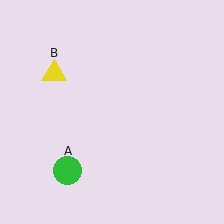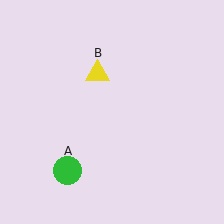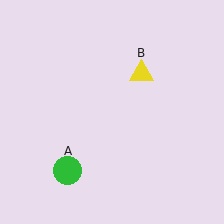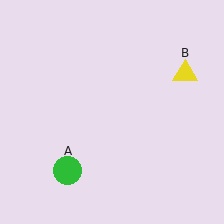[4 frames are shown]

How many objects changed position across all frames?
1 object changed position: yellow triangle (object B).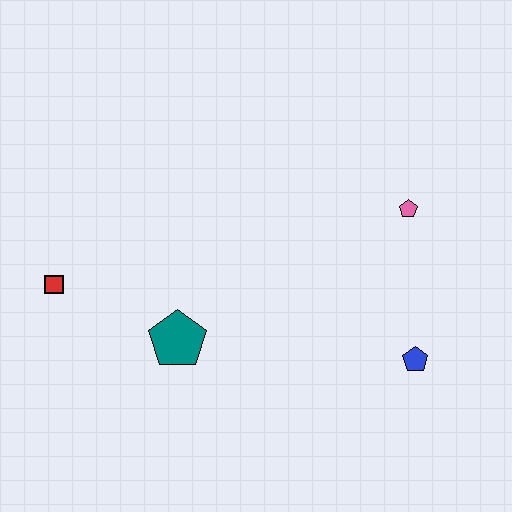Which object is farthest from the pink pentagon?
The red square is farthest from the pink pentagon.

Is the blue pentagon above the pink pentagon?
No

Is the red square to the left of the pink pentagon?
Yes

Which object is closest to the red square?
The teal pentagon is closest to the red square.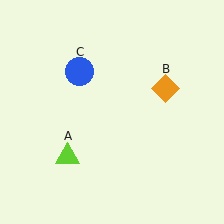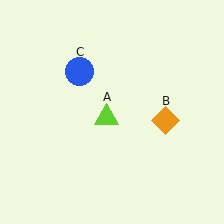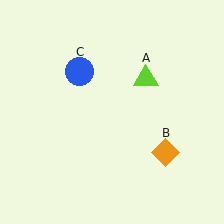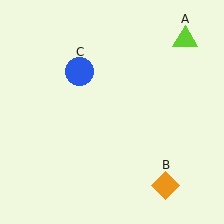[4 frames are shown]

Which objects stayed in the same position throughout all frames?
Blue circle (object C) remained stationary.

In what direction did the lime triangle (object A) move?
The lime triangle (object A) moved up and to the right.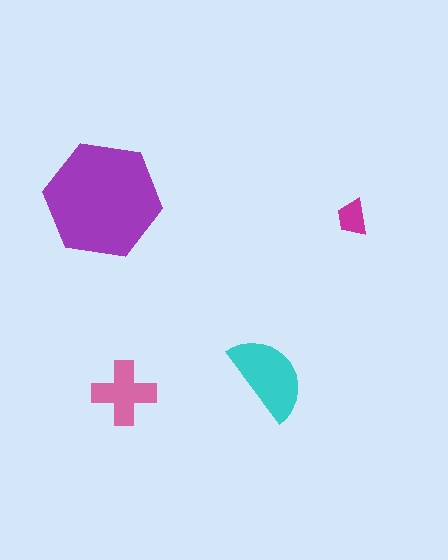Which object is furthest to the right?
The magenta trapezoid is rightmost.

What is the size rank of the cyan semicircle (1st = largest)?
2nd.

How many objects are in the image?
There are 4 objects in the image.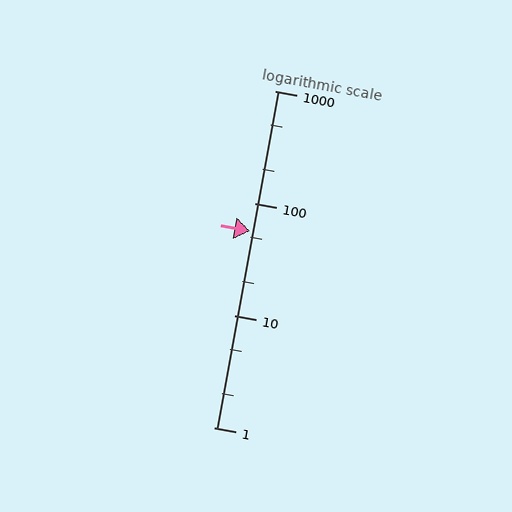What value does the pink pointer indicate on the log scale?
The pointer indicates approximately 56.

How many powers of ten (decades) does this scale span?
The scale spans 3 decades, from 1 to 1000.